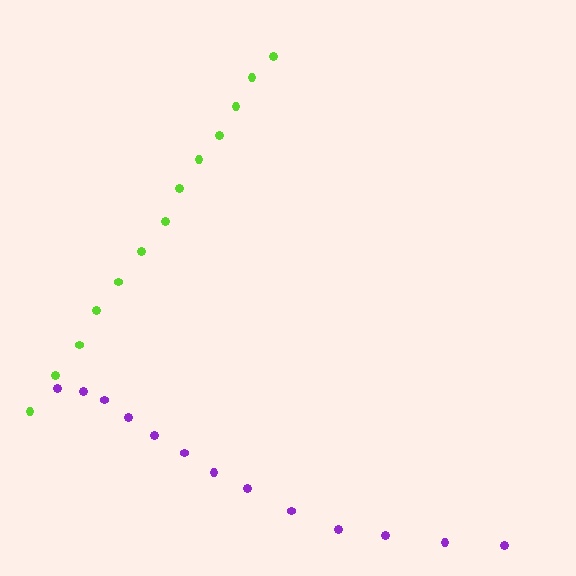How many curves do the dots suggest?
There are 2 distinct paths.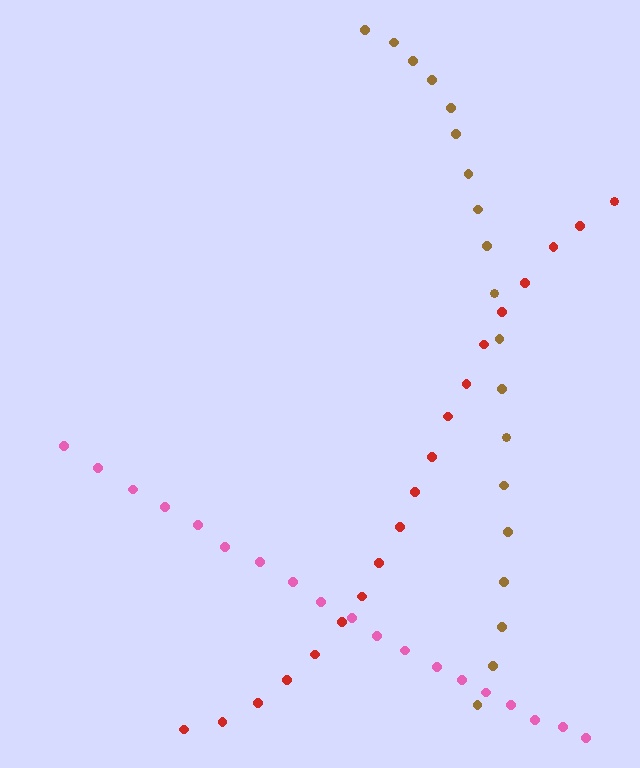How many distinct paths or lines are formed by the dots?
There are 3 distinct paths.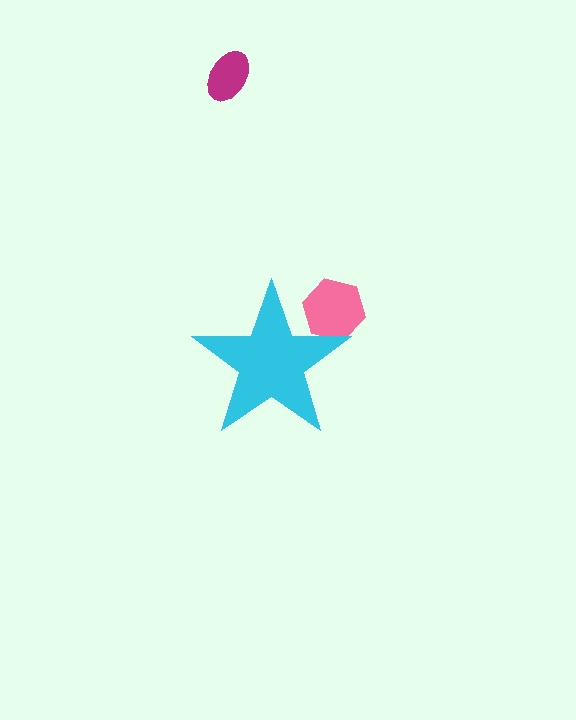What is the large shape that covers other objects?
A cyan star.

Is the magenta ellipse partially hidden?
No, the magenta ellipse is fully visible.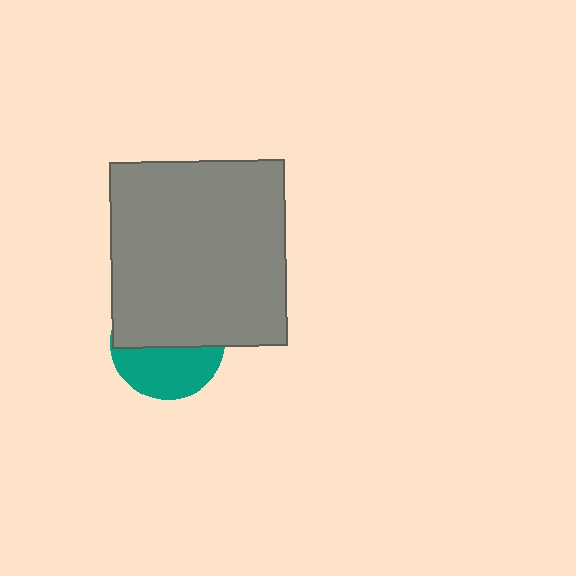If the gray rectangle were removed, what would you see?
You would see the complete teal circle.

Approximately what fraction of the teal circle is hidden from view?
Roughly 56% of the teal circle is hidden behind the gray rectangle.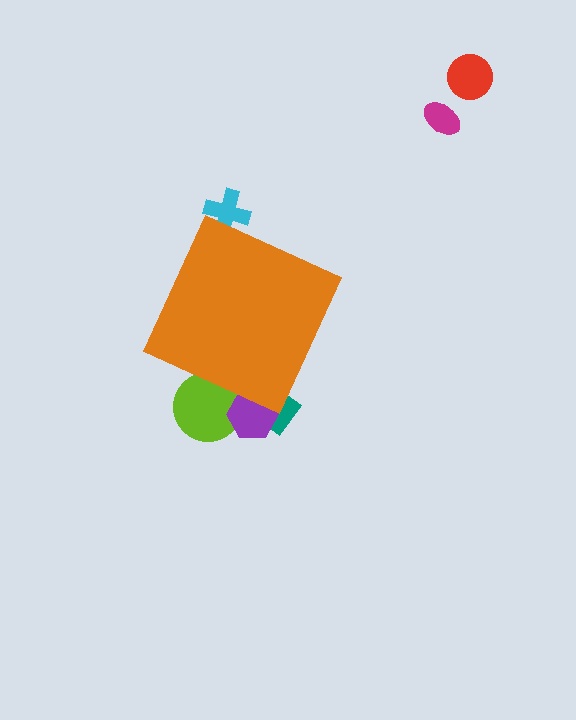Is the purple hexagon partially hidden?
Yes, the purple hexagon is partially hidden behind the orange diamond.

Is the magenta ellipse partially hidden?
No, the magenta ellipse is fully visible.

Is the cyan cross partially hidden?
Yes, the cyan cross is partially hidden behind the orange diamond.